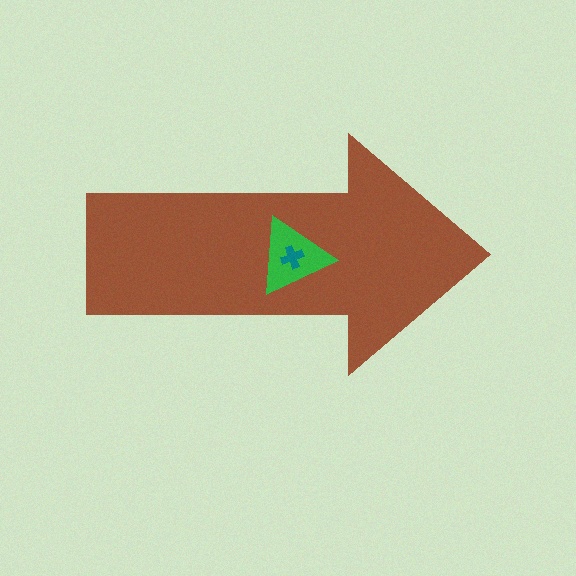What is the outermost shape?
The brown arrow.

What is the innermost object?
The teal cross.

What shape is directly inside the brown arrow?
The green triangle.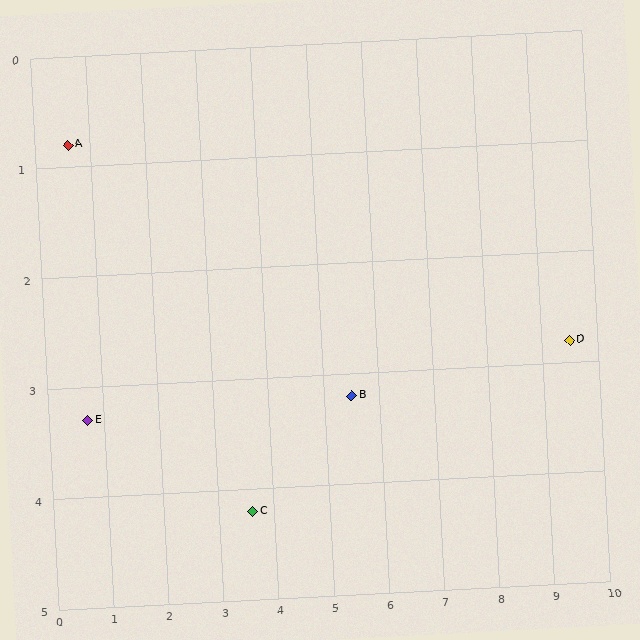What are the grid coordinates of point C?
Point C is at approximately (3.6, 4.2).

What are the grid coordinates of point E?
Point E is at approximately (0.7, 3.3).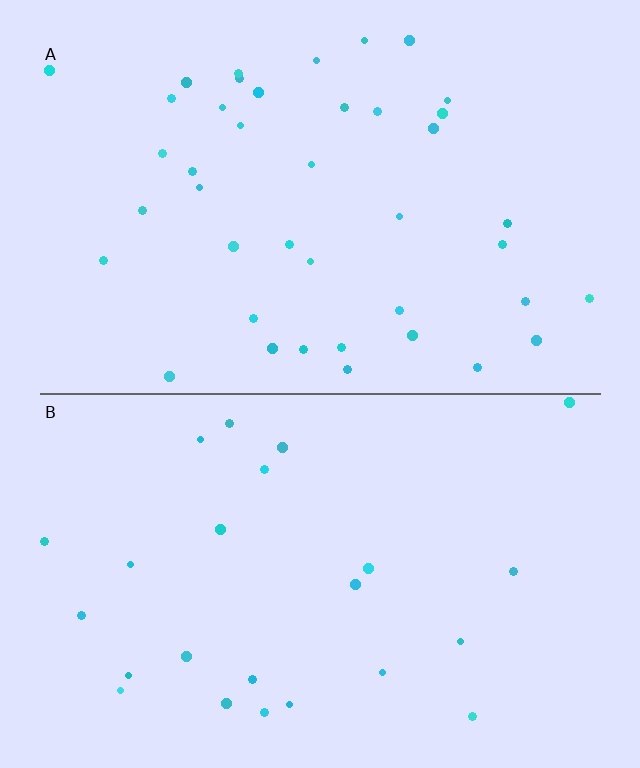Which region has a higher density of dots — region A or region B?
A (the top).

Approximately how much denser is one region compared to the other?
Approximately 1.7× — region A over region B.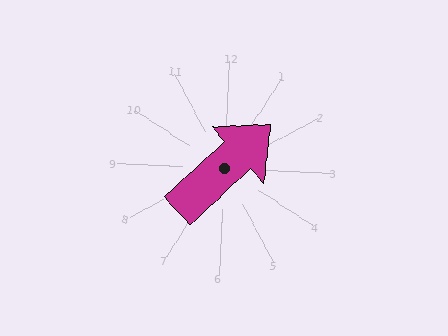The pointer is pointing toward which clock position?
Roughly 1 o'clock.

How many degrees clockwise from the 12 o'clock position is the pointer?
Approximately 45 degrees.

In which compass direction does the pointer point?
Northeast.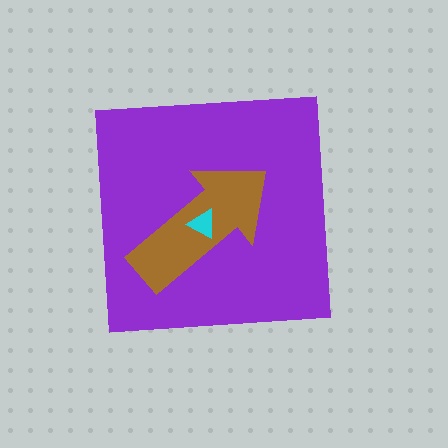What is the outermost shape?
The purple square.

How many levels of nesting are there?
3.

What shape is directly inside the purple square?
The brown arrow.